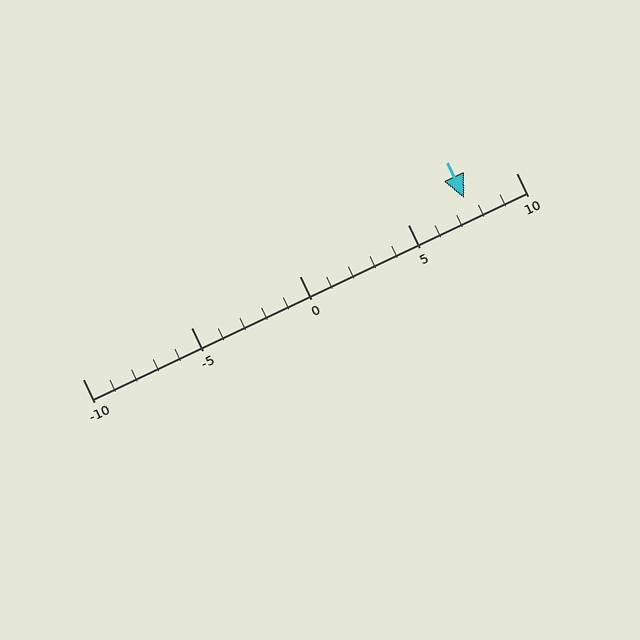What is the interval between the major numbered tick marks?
The major tick marks are spaced 5 units apart.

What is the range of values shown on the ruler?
The ruler shows values from -10 to 10.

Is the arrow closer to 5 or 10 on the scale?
The arrow is closer to 10.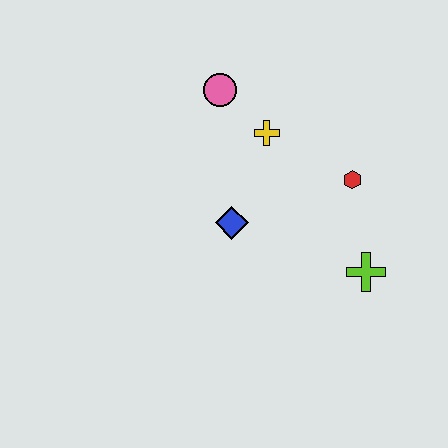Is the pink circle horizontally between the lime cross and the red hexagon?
No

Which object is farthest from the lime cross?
The pink circle is farthest from the lime cross.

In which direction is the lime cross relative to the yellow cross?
The lime cross is below the yellow cross.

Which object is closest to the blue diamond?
The yellow cross is closest to the blue diamond.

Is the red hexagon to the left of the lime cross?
Yes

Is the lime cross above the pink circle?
No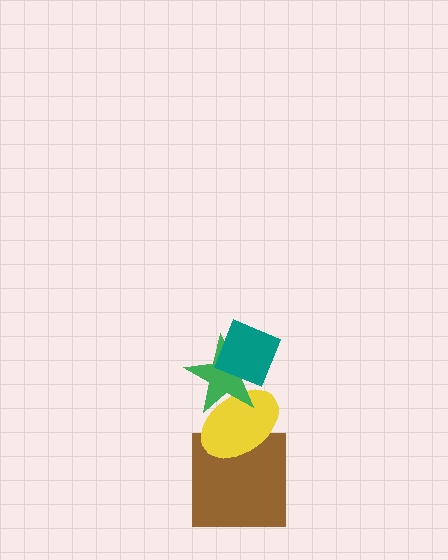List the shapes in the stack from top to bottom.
From top to bottom: the teal diamond, the green star, the yellow ellipse, the brown square.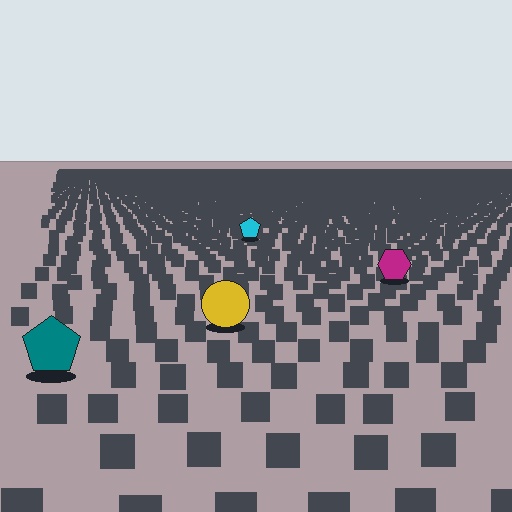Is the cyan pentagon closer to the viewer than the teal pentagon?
No. The teal pentagon is closer — you can tell from the texture gradient: the ground texture is coarser near it.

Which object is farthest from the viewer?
The cyan pentagon is farthest from the viewer. It appears smaller and the ground texture around it is denser.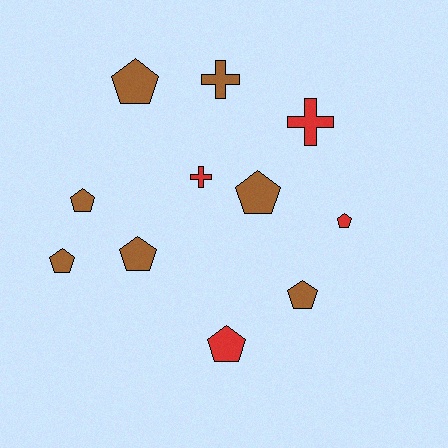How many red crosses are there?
There are 2 red crosses.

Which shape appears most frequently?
Pentagon, with 8 objects.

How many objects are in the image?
There are 11 objects.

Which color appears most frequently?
Brown, with 7 objects.